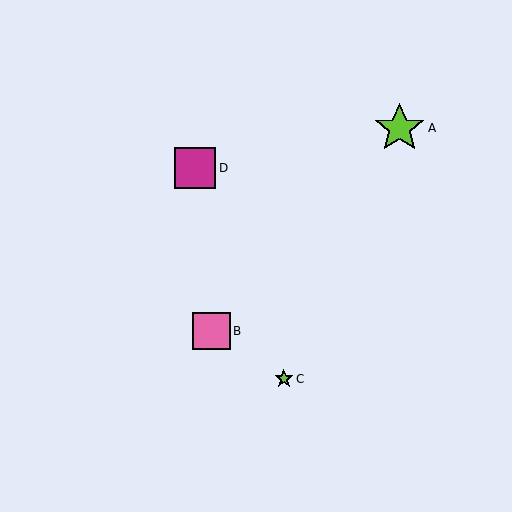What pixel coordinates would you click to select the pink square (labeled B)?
Click at (211, 331) to select the pink square B.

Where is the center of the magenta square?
The center of the magenta square is at (195, 168).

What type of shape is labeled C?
Shape C is a lime star.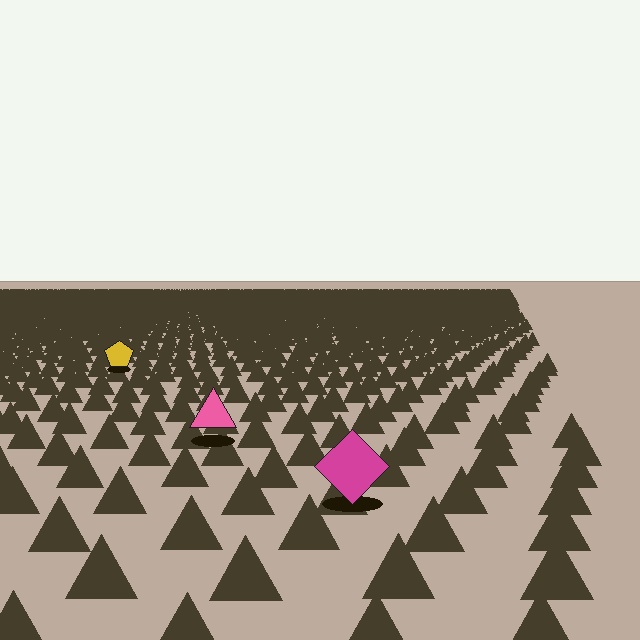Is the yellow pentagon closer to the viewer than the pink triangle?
No. The pink triangle is closer — you can tell from the texture gradient: the ground texture is coarser near it.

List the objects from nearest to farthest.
From nearest to farthest: the magenta diamond, the pink triangle, the yellow pentagon.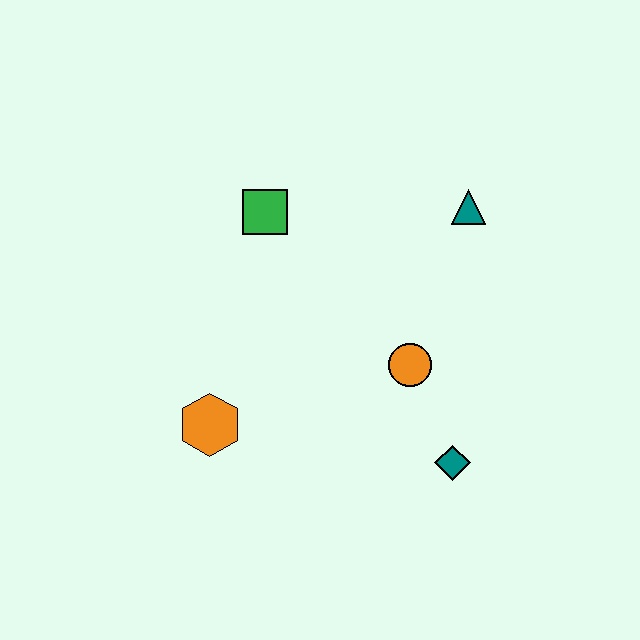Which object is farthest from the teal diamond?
The green square is farthest from the teal diamond.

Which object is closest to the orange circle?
The teal diamond is closest to the orange circle.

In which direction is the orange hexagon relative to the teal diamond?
The orange hexagon is to the left of the teal diamond.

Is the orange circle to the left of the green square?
No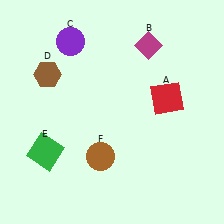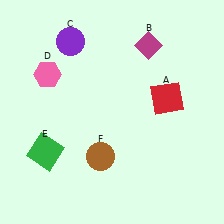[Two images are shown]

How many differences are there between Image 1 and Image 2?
There is 1 difference between the two images.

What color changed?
The hexagon (D) changed from brown in Image 1 to pink in Image 2.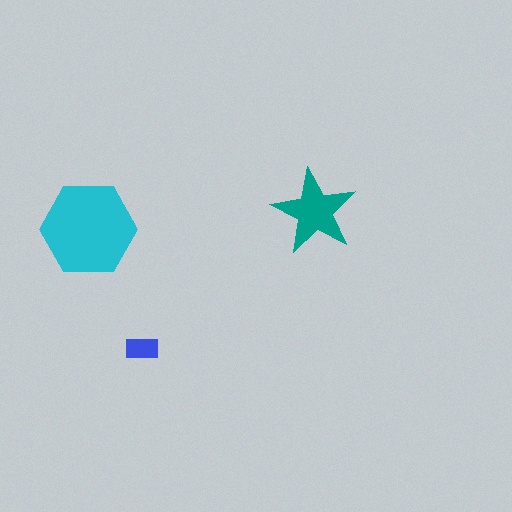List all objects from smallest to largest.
The blue rectangle, the teal star, the cyan hexagon.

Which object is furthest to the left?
The cyan hexagon is leftmost.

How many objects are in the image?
There are 3 objects in the image.